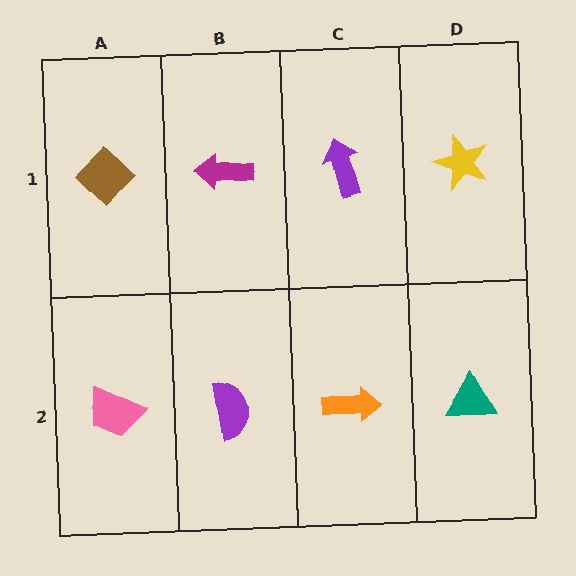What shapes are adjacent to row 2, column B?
A magenta arrow (row 1, column B), a pink trapezoid (row 2, column A), an orange arrow (row 2, column C).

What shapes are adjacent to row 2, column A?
A brown diamond (row 1, column A), a purple semicircle (row 2, column B).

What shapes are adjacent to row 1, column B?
A purple semicircle (row 2, column B), a brown diamond (row 1, column A), a purple arrow (row 1, column C).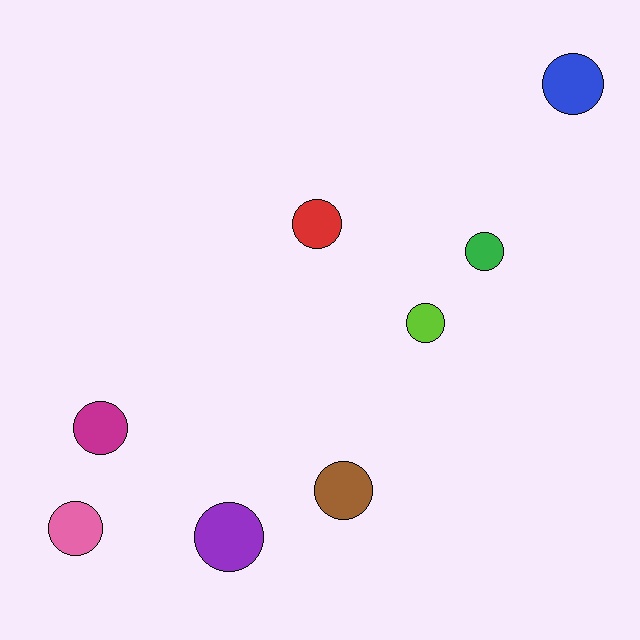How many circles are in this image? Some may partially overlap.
There are 8 circles.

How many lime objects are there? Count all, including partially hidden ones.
There is 1 lime object.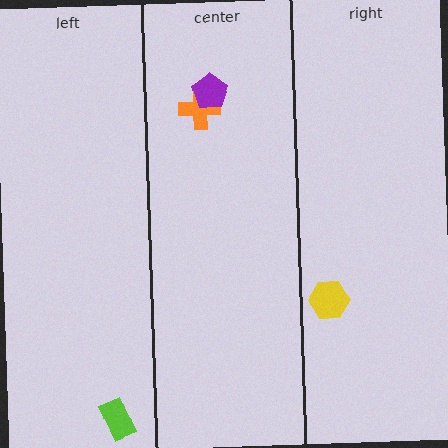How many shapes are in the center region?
2.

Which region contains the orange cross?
The center region.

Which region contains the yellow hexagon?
The right region.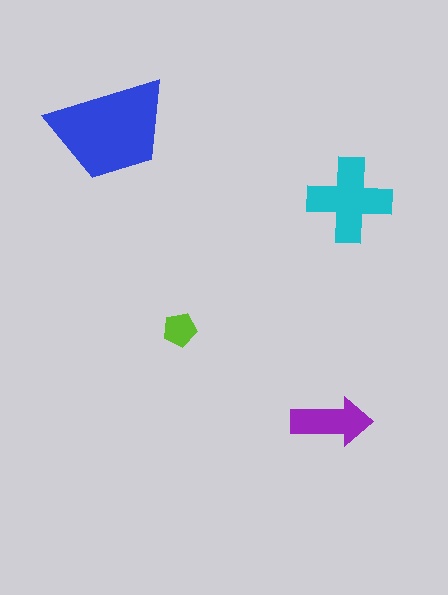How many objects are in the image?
There are 4 objects in the image.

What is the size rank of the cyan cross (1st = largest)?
2nd.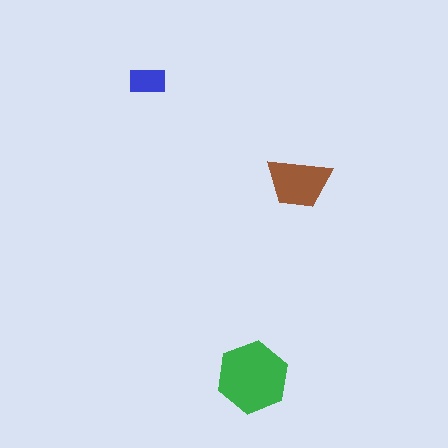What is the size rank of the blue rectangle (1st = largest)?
3rd.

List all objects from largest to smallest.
The green hexagon, the brown trapezoid, the blue rectangle.